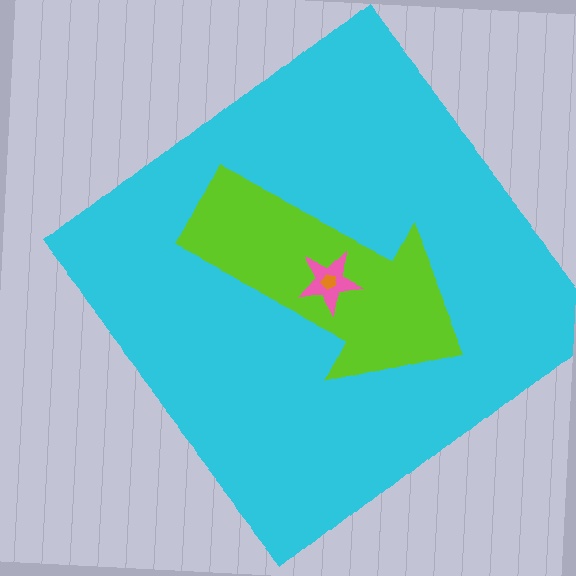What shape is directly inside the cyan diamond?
The lime arrow.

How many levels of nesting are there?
4.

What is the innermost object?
The orange pentagon.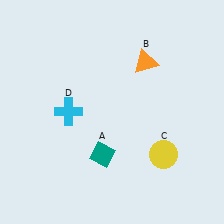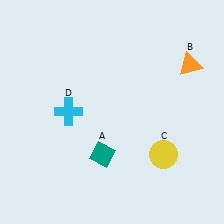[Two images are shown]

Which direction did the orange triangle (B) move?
The orange triangle (B) moved right.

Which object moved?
The orange triangle (B) moved right.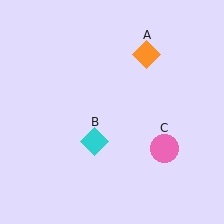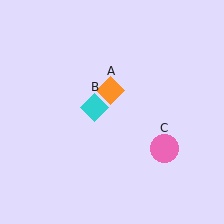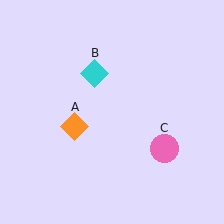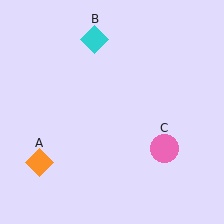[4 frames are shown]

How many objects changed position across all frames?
2 objects changed position: orange diamond (object A), cyan diamond (object B).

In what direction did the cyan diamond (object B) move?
The cyan diamond (object B) moved up.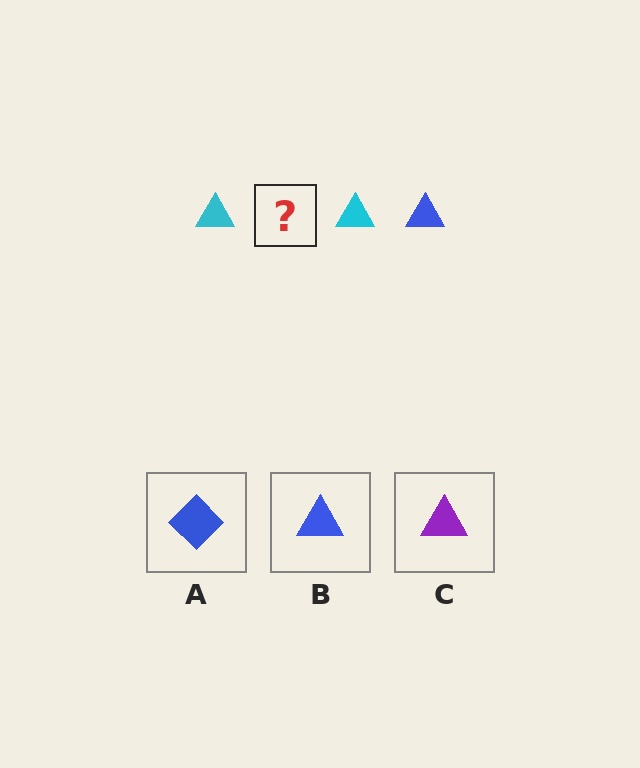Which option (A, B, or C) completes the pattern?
B.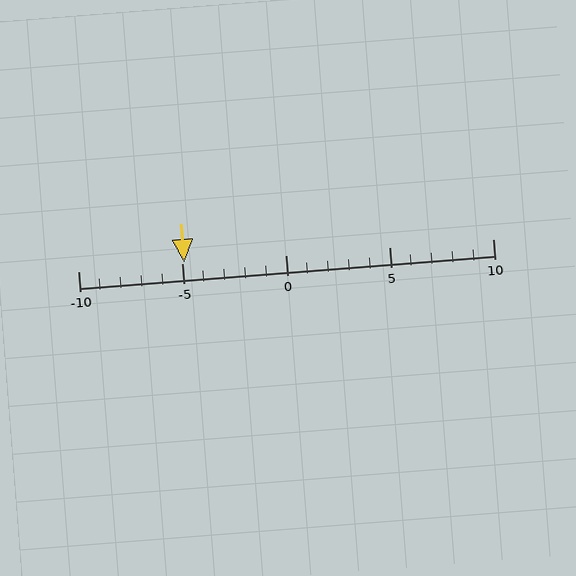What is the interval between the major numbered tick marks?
The major tick marks are spaced 5 units apart.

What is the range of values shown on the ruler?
The ruler shows values from -10 to 10.